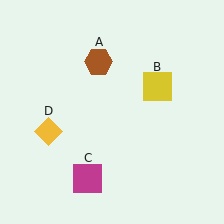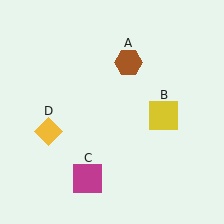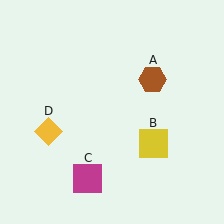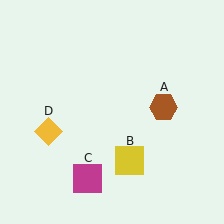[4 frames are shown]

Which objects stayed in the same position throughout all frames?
Magenta square (object C) and yellow diamond (object D) remained stationary.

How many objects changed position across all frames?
2 objects changed position: brown hexagon (object A), yellow square (object B).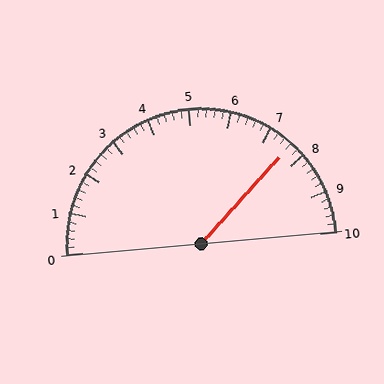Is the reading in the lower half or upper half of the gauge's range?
The reading is in the upper half of the range (0 to 10).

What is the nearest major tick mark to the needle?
The nearest major tick mark is 8.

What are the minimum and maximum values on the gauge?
The gauge ranges from 0 to 10.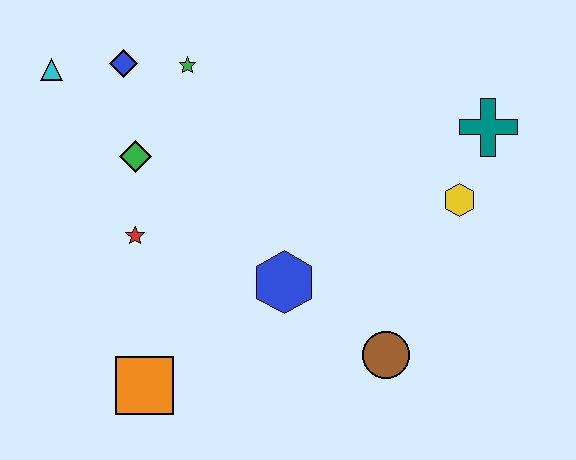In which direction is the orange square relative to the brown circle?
The orange square is to the left of the brown circle.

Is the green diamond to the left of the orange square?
Yes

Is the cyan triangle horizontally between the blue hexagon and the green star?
No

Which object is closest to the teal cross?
The yellow hexagon is closest to the teal cross.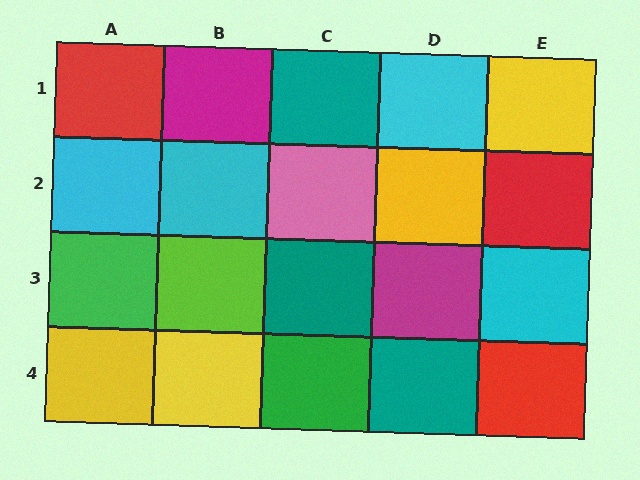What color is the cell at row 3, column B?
Lime.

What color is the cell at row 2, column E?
Red.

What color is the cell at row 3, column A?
Green.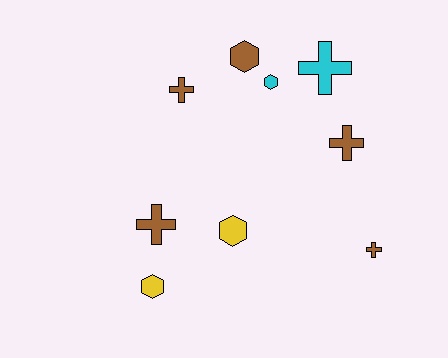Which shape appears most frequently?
Cross, with 5 objects.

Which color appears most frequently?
Brown, with 5 objects.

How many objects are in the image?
There are 9 objects.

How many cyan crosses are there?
There is 1 cyan cross.